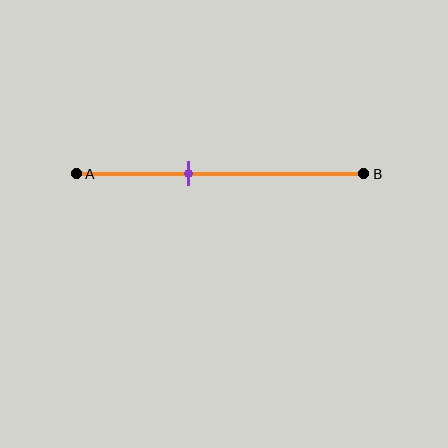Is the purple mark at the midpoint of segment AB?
No, the mark is at about 40% from A, not at the 50% midpoint.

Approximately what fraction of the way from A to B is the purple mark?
The purple mark is approximately 40% of the way from A to B.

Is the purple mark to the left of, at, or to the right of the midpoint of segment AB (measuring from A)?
The purple mark is to the left of the midpoint of segment AB.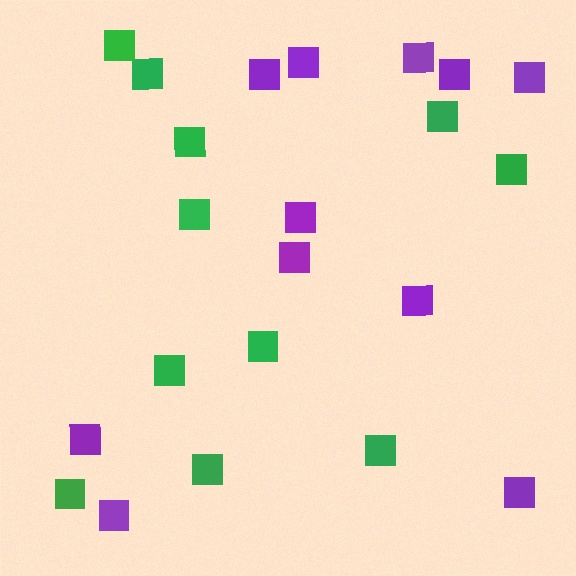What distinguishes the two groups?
There are 2 groups: one group of green squares (11) and one group of purple squares (11).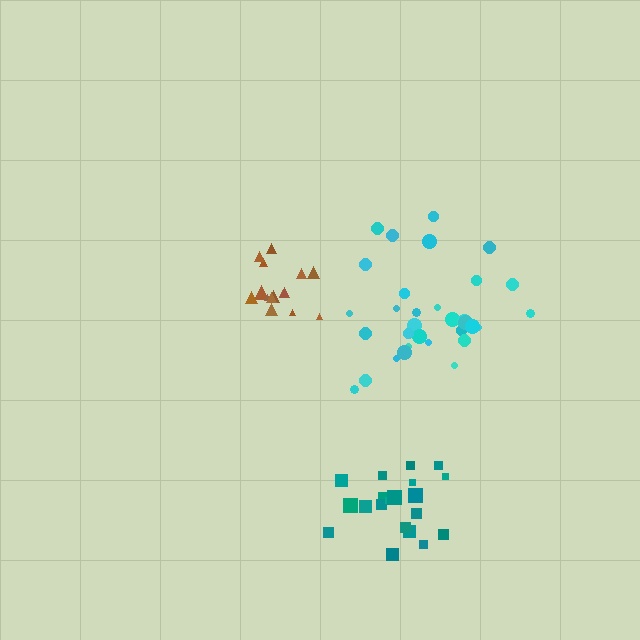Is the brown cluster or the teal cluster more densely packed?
Brown.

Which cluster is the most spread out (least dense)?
Cyan.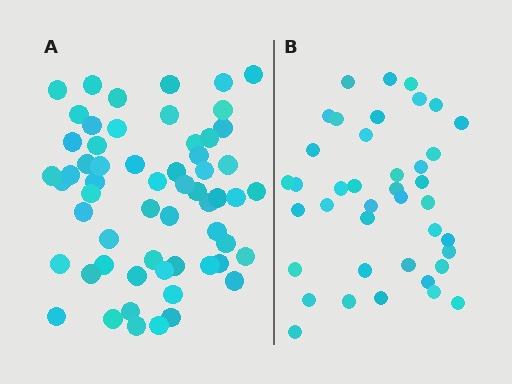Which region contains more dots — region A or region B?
Region A (the left region) has more dots.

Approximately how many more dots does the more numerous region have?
Region A has approximately 20 more dots than region B.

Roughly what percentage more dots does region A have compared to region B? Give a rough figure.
About 50% more.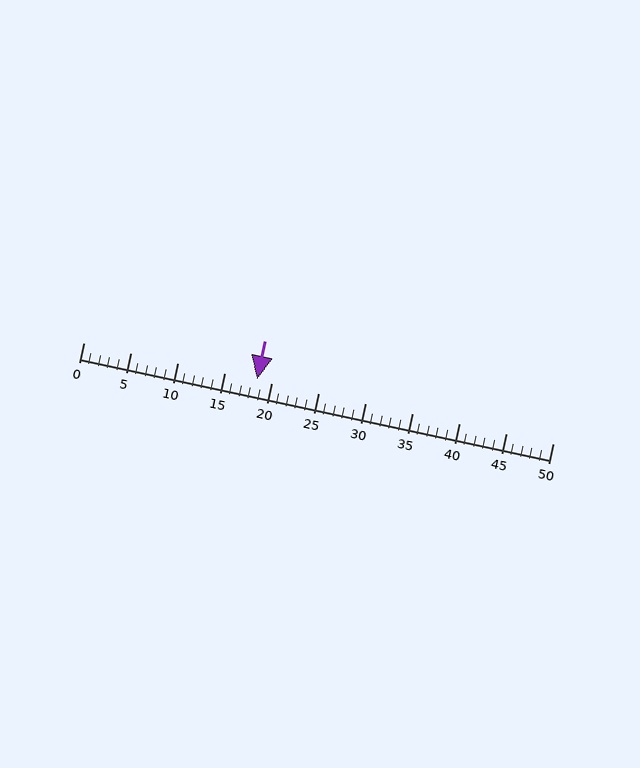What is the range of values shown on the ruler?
The ruler shows values from 0 to 50.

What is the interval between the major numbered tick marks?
The major tick marks are spaced 5 units apart.